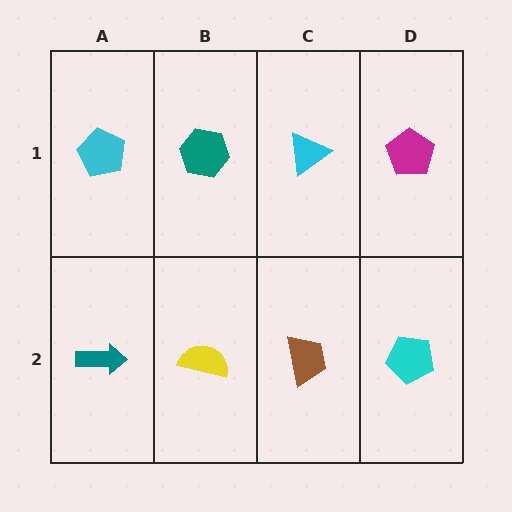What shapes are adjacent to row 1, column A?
A teal arrow (row 2, column A), a teal hexagon (row 1, column B).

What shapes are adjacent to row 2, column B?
A teal hexagon (row 1, column B), a teal arrow (row 2, column A), a brown trapezoid (row 2, column C).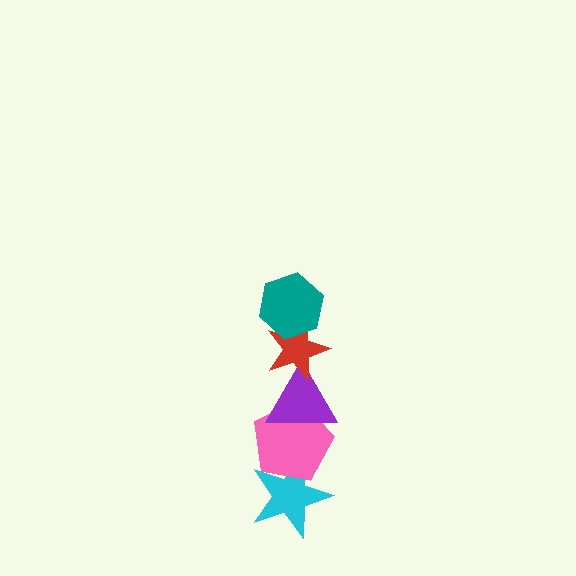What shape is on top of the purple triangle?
The red star is on top of the purple triangle.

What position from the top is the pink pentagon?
The pink pentagon is 4th from the top.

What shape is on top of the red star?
The teal hexagon is on top of the red star.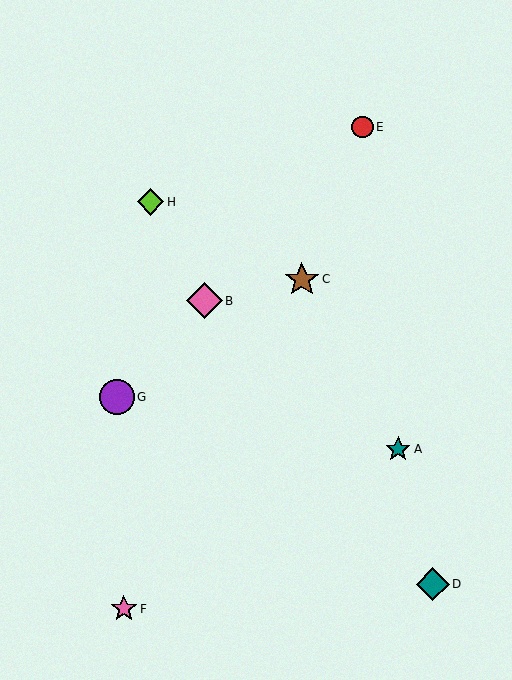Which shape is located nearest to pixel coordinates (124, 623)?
The pink star (labeled F) at (124, 609) is nearest to that location.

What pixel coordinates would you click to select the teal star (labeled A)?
Click at (398, 449) to select the teal star A.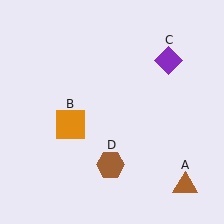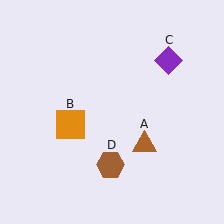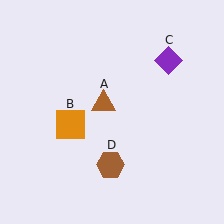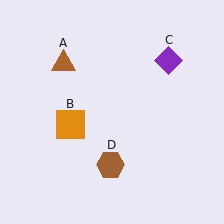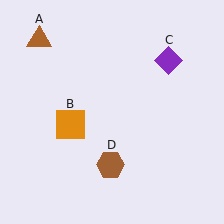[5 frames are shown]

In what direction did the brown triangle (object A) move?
The brown triangle (object A) moved up and to the left.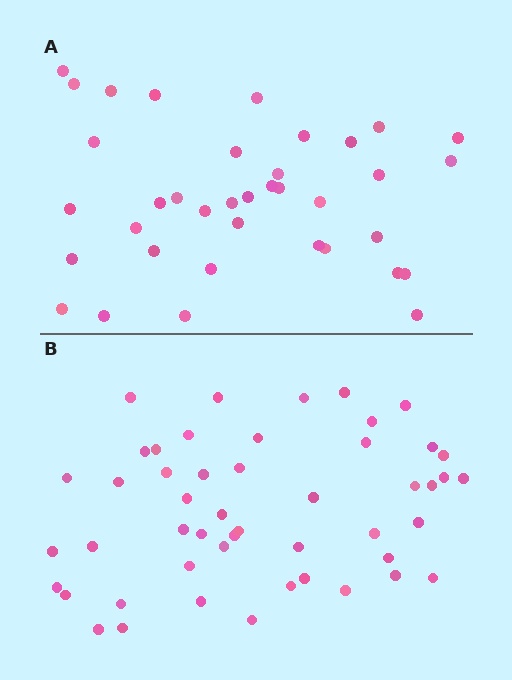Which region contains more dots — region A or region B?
Region B (the bottom region) has more dots.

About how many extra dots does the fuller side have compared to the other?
Region B has roughly 12 or so more dots than region A.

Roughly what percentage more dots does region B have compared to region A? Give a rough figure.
About 30% more.